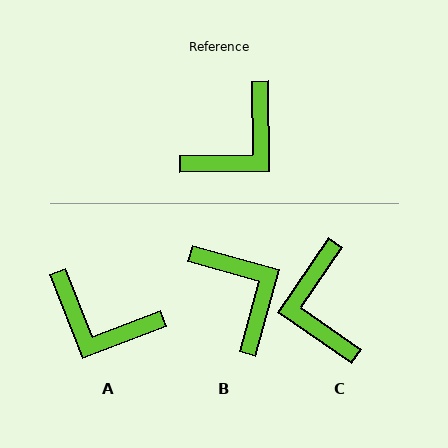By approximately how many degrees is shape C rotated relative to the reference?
Approximately 125 degrees clockwise.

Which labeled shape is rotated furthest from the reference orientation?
C, about 125 degrees away.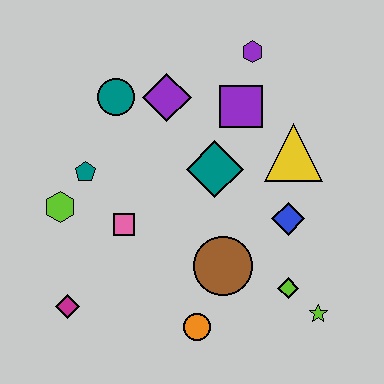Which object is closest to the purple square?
The purple hexagon is closest to the purple square.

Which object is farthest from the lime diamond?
The teal circle is farthest from the lime diamond.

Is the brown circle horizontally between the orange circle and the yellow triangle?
Yes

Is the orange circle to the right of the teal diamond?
No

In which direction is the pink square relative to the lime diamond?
The pink square is to the left of the lime diamond.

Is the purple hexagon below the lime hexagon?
No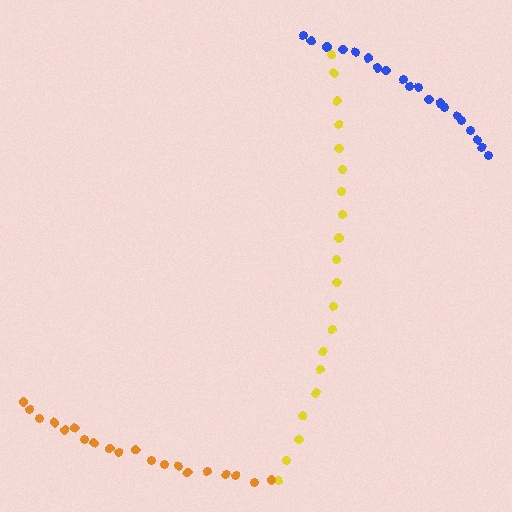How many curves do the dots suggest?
There are 3 distinct paths.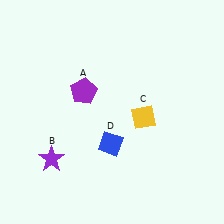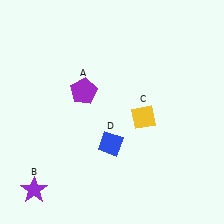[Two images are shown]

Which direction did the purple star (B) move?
The purple star (B) moved down.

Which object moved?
The purple star (B) moved down.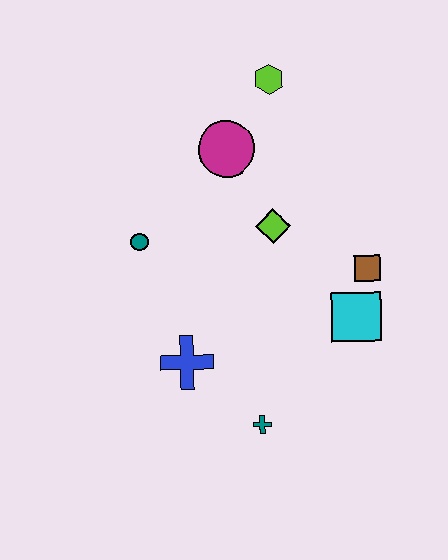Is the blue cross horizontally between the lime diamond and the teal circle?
Yes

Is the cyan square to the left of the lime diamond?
No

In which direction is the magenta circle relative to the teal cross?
The magenta circle is above the teal cross.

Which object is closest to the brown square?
The cyan square is closest to the brown square.